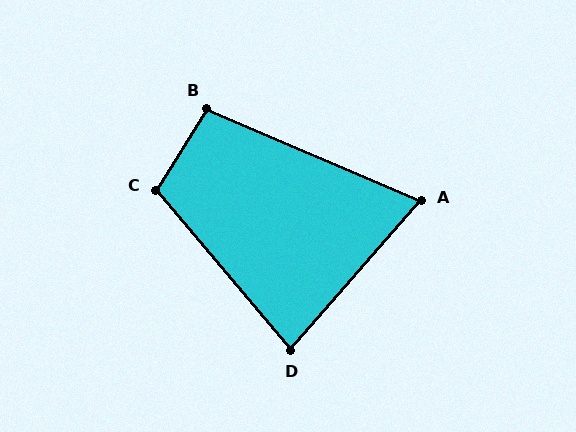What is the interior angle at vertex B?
Approximately 99 degrees (obtuse).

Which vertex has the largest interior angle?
C, at approximately 108 degrees.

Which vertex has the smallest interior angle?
A, at approximately 72 degrees.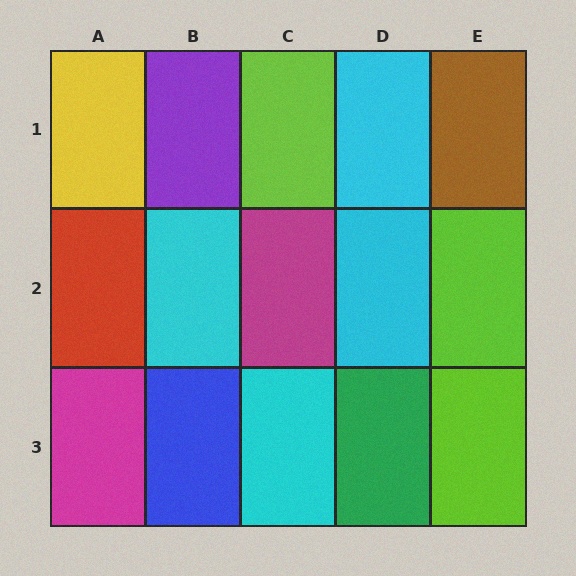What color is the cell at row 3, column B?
Blue.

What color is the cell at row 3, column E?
Lime.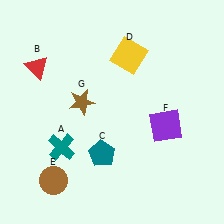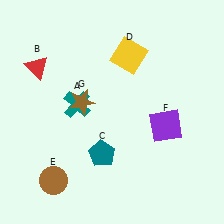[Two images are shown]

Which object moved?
The teal cross (A) moved up.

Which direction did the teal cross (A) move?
The teal cross (A) moved up.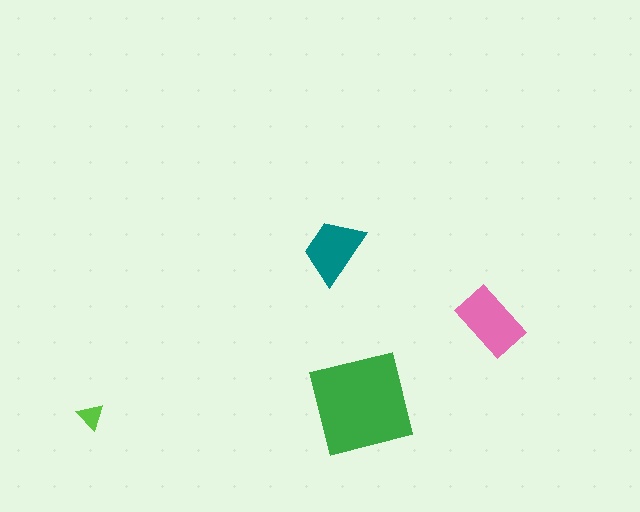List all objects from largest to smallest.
The green square, the pink rectangle, the teal trapezoid, the lime triangle.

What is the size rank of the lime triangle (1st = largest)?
4th.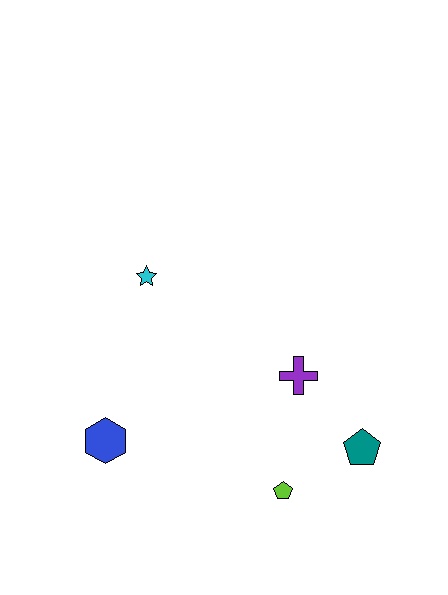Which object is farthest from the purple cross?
The blue hexagon is farthest from the purple cross.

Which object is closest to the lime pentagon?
The teal pentagon is closest to the lime pentagon.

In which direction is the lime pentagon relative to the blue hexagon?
The lime pentagon is to the right of the blue hexagon.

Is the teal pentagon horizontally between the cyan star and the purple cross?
No